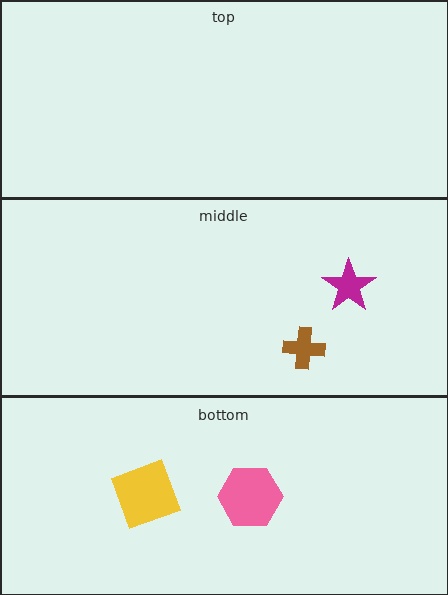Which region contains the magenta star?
The middle region.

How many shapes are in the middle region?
2.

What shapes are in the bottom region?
The pink hexagon, the yellow square.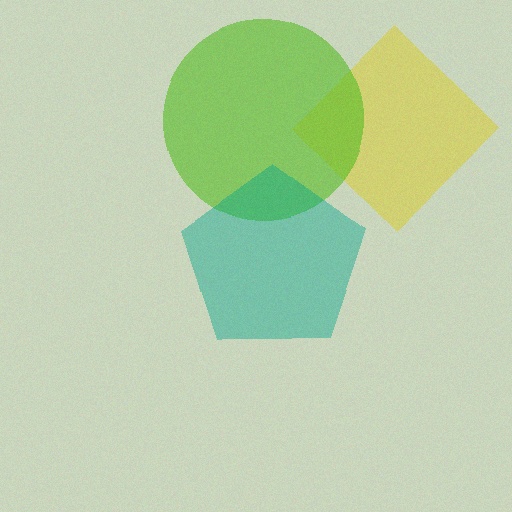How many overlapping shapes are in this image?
There are 3 overlapping shapes in the image.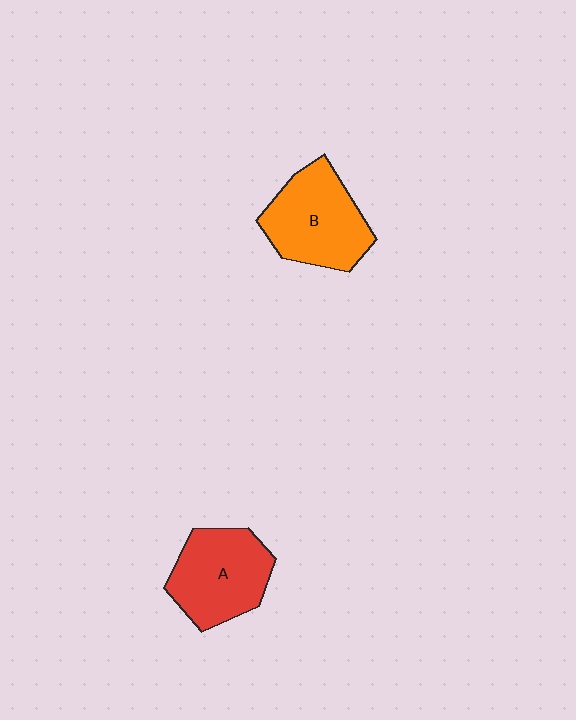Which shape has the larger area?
Shape B (orange).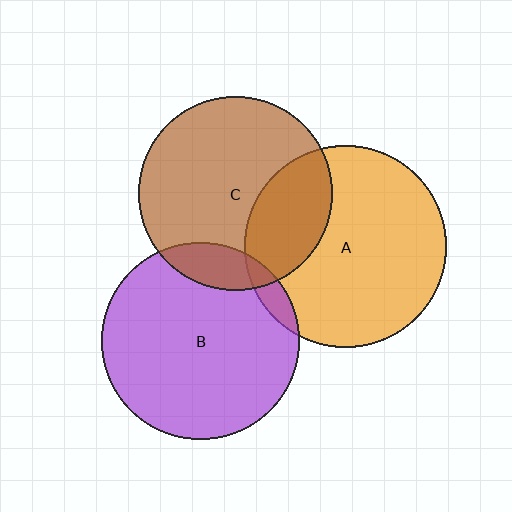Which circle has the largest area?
Circle A (orange).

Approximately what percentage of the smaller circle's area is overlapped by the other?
Approximately 5%.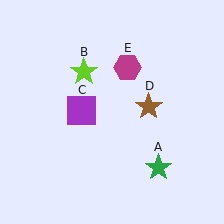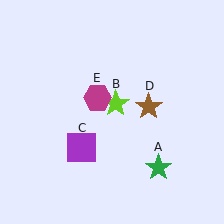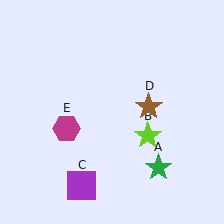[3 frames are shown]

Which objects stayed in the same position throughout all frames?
Green star (object A) and brown star (object D) remained stationary.